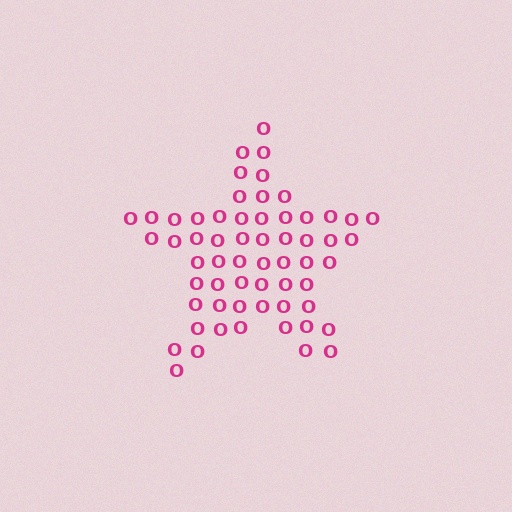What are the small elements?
The small elements are letter O's.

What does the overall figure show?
The overall figure shows a star.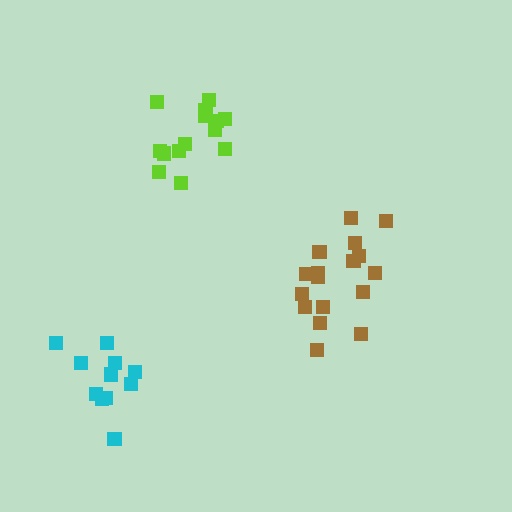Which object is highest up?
The lime cluster is topmost.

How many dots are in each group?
Group 1: 17 dots, Group 2: 11 dots, Group 3: 14 dots (42 total).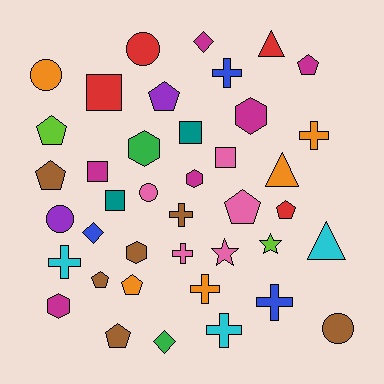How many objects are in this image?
There are 40 objects.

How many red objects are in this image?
There are 4 red objects.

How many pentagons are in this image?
There are 9 pentagons.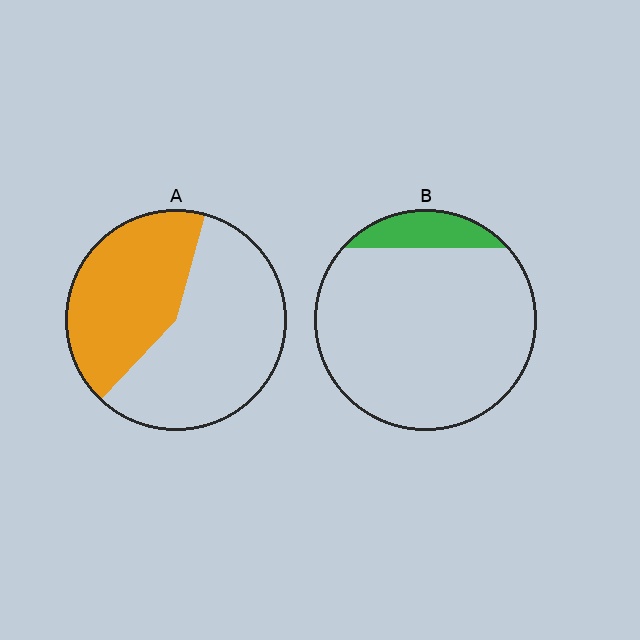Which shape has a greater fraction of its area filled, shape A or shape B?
Shape A.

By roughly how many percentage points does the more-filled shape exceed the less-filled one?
By roughly 30 percentage points (A over B).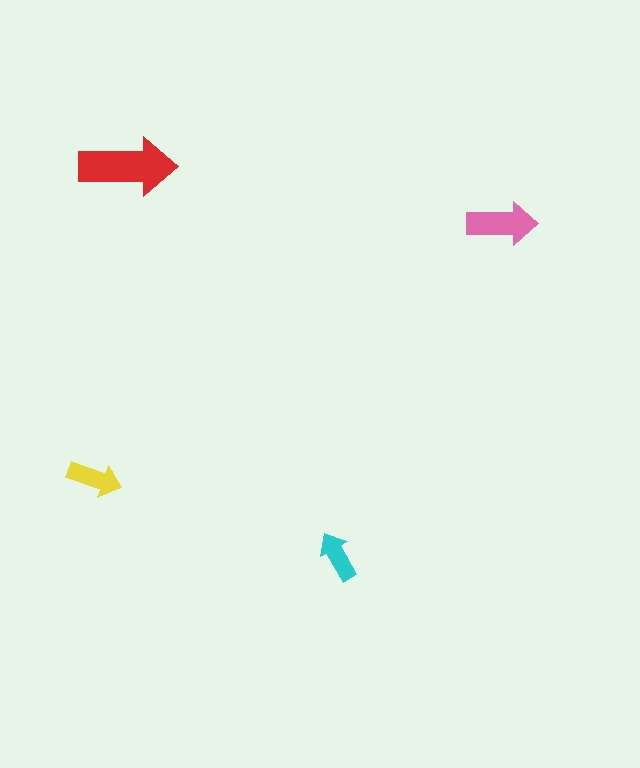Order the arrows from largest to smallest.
the red one, the pink one, the yellow one, the cyan one.